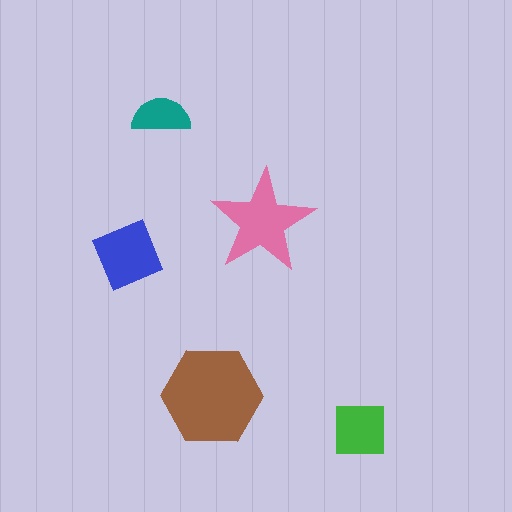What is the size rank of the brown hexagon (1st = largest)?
1st.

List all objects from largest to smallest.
The brown hexagon, the pink star, the blue diamond, the green square, the teal semicircle.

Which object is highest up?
The teal semicircle is topmost.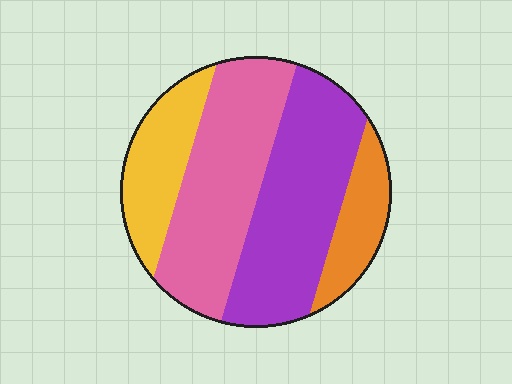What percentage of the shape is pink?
Pink covers roughly 35% of the shape.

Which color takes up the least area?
Orange, at roughly 15%.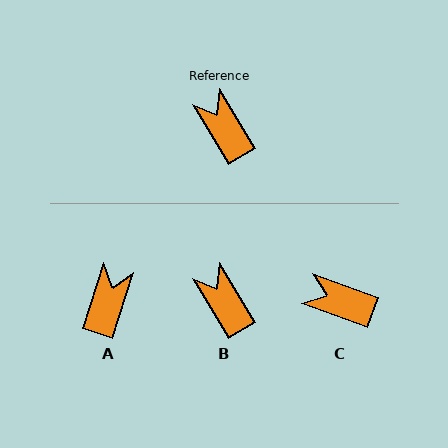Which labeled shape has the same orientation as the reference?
B.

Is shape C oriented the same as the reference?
No, it is off by about 39 degrees.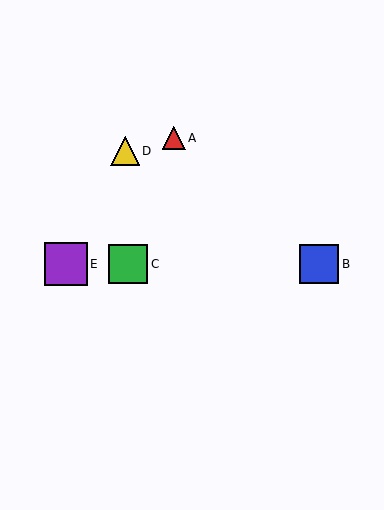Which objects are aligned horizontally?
Objects B, C, E are aligned horizontally.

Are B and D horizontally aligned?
No, B is at y≈264 and D is at y≈151.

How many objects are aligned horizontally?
3 objects (B, C, E) are aligned horizontally.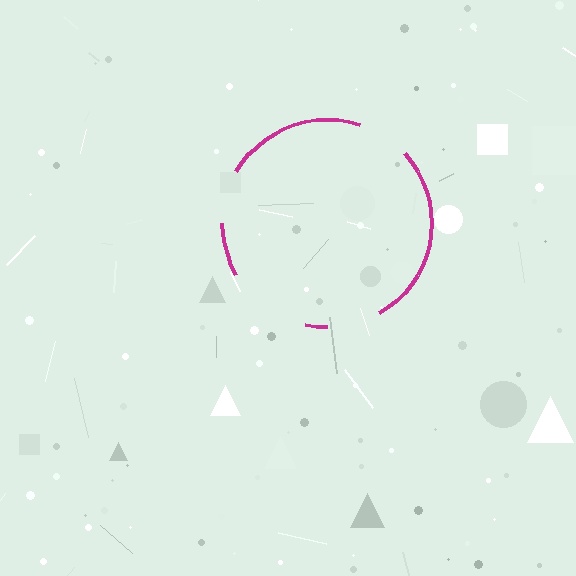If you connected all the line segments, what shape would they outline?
They would outline a circle.